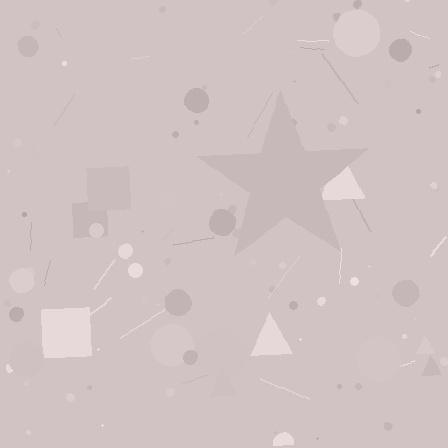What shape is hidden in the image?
A star is hidden in the image.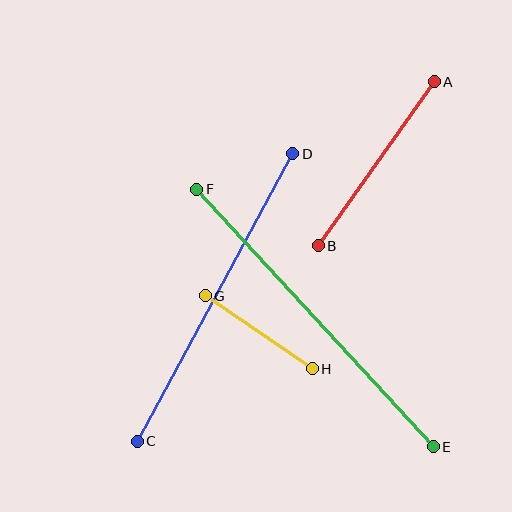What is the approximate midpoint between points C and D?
The midpoint is at approximately (215, 298) pixels.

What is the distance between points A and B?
The distance is approximately 201 pixels.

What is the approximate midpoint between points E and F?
The midpoint is at approximately (315, 318) pixels.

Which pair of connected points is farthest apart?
Points E and F are farthest apart.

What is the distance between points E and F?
The distance is approximately 350 pixels.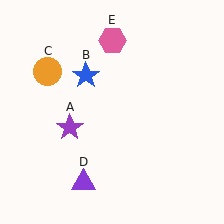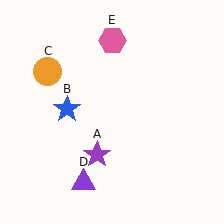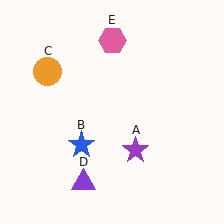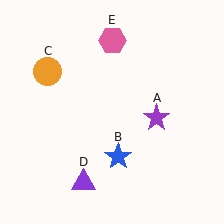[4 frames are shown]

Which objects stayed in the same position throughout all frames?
Orange circle (object C) and purple triangle (object D) and pink hexagon (object E) remained stationary.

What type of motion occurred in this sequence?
The purple star (object A), blue star (object B) rotated counterclockwise around the center of the scene.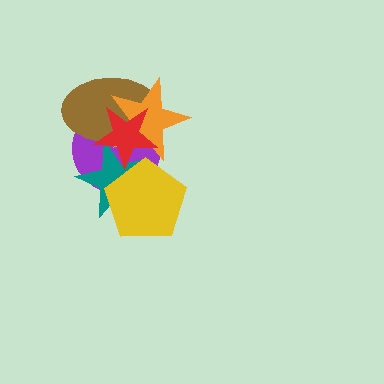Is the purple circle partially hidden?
Yes, it is partially covered by another shape.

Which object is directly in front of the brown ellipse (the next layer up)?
The teal star is directly in front of the brown ellipse.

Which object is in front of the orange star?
The red star is in front of the orange star.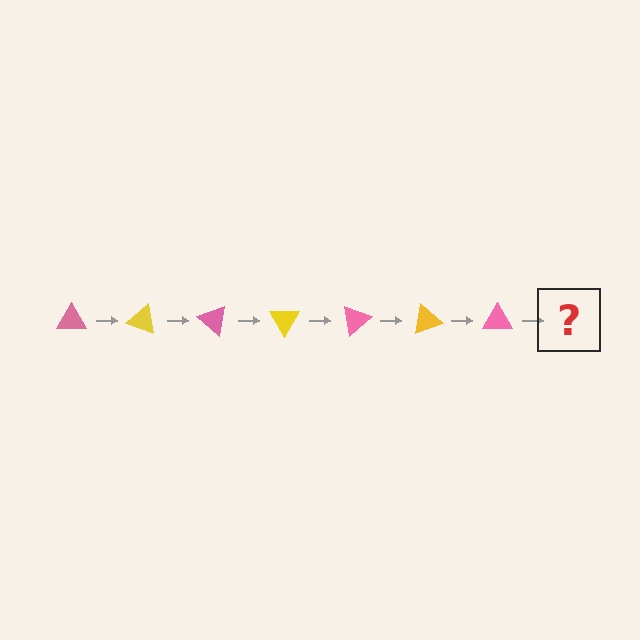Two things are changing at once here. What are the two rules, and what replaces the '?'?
The two rules are that it rotates 20 degrees each step and the color cycles through pink and yellow. The '?' should be a yellow triangle, rotated 140 degrees from the start.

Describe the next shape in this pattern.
It should be a yellow triangle, rotated 140 degrees from the start.